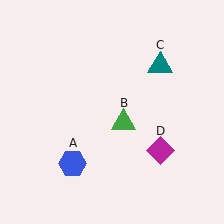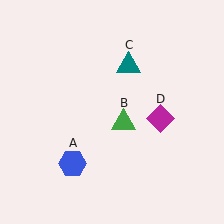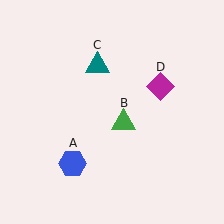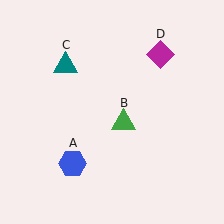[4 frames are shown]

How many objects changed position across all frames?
2 objects changed position: teal triangle (object C), magenta diamond (object D).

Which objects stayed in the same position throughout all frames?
Blue hexagon (object A) and green triangle (object B) remained stationary.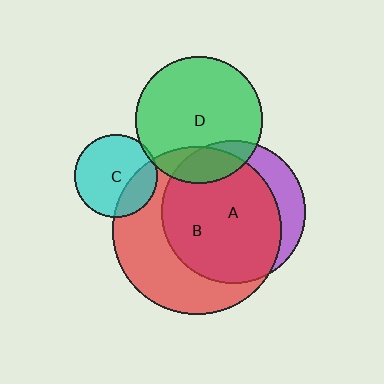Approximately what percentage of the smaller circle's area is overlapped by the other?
Approximately 25%.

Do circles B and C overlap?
Yes.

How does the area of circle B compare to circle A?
Approximately 1.4 times.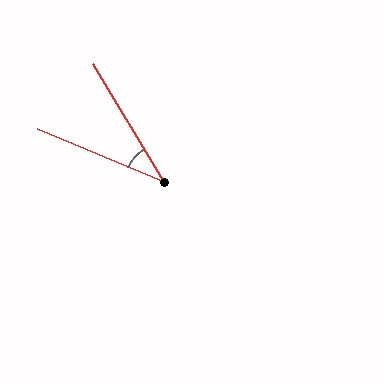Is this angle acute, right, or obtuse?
It is acute.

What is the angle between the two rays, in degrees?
Approximately 36 degrees.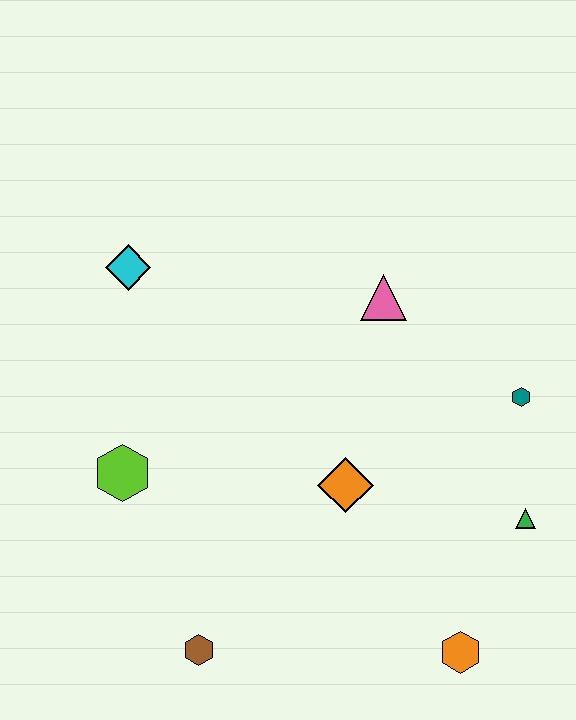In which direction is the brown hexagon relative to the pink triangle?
The brown hexagon is below the pink triangle.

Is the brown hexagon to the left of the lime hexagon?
No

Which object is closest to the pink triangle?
The teal hexagon is closest to the pink triangle.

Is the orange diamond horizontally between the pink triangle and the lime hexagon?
Yes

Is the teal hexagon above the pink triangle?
No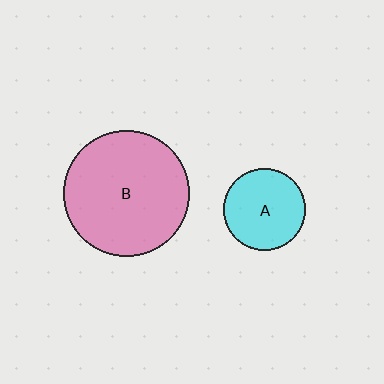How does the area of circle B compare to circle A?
Approximately 2.4 times.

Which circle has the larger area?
Circle B (pink).